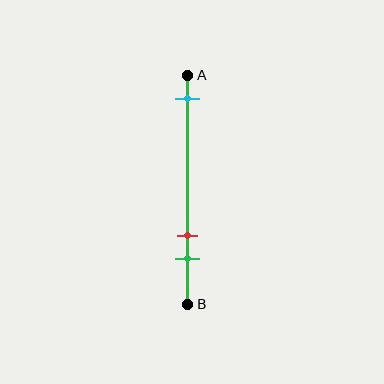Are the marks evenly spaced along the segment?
No, the marks are not evenly spaced.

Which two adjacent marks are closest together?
The red and green marks are the closest adjacent pair.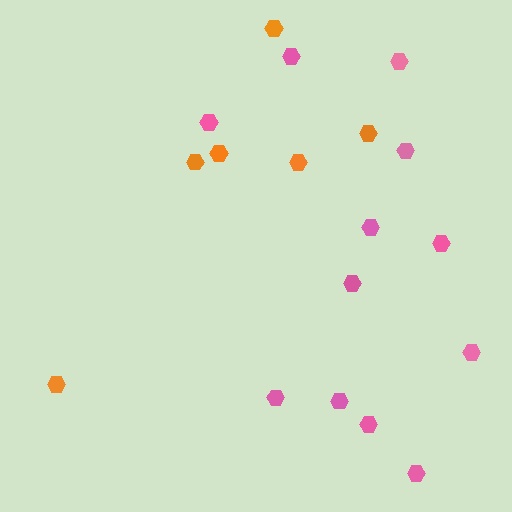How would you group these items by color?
There are 2 groups: one group of pink hexagons (12) and one group of orange hexagons (6).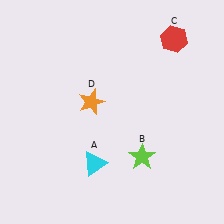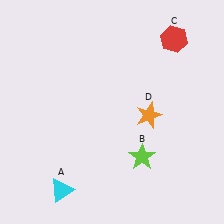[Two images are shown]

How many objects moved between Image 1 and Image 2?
2 objects moved between the two images.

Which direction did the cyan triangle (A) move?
The cyan triangle (A) moved left.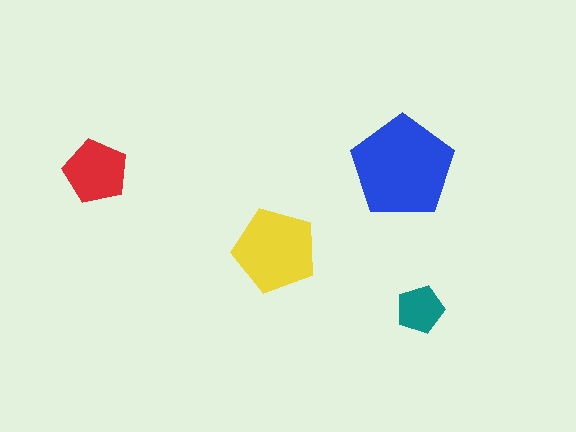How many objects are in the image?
There are 4 objects in the image.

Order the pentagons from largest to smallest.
the blue one, the yellow one, the red one, the teal one.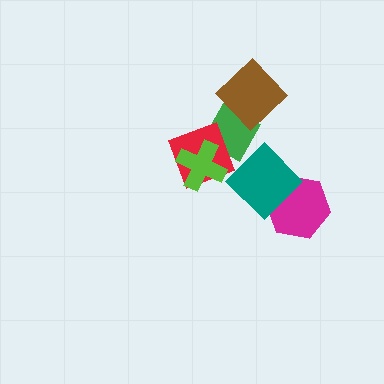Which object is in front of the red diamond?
The lime cross is in front of the red diamond.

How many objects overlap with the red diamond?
2 objects overlap with the red diamond.